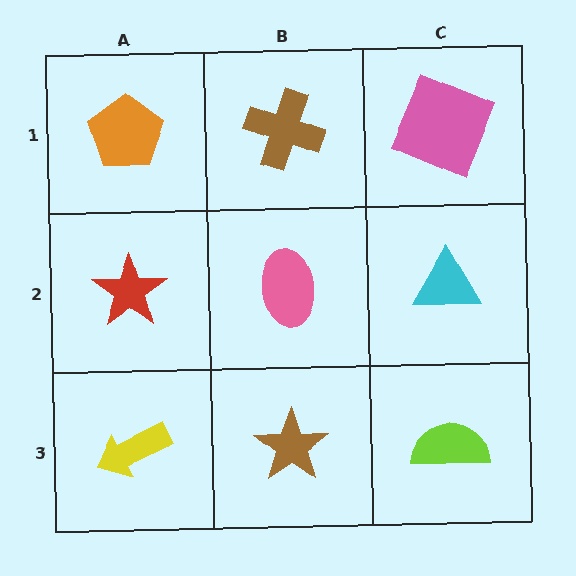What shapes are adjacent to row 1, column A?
A red star (row 2, column A), a brown cross (row 1, column B).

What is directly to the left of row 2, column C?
A pink ellipse.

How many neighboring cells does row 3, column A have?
2.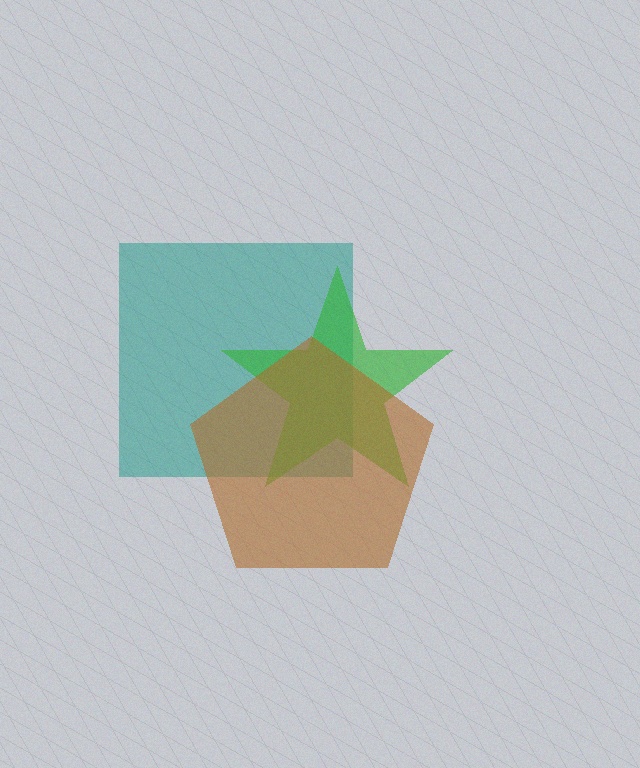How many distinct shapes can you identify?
There are 3 distinct shapes: a teal square, a green star, a brown pentagon.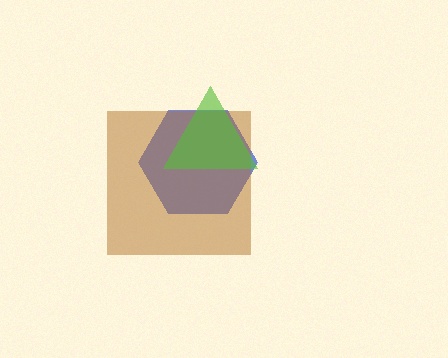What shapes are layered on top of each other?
The layered shapes are: a blue hexagon, a brown square, a lime triangle.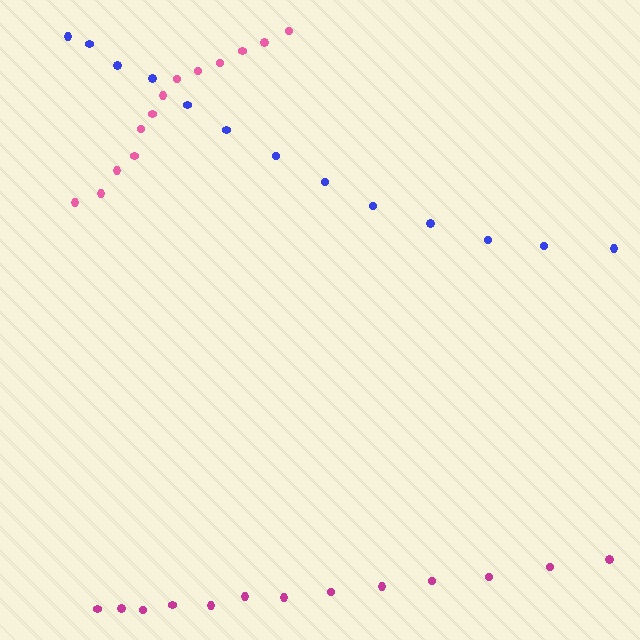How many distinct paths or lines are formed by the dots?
There are 3 distinct paths.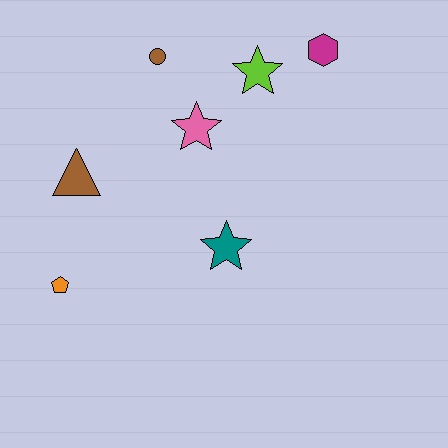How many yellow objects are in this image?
There are no yellow objects.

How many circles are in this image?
There is 1 circle.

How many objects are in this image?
There are 7 objects.